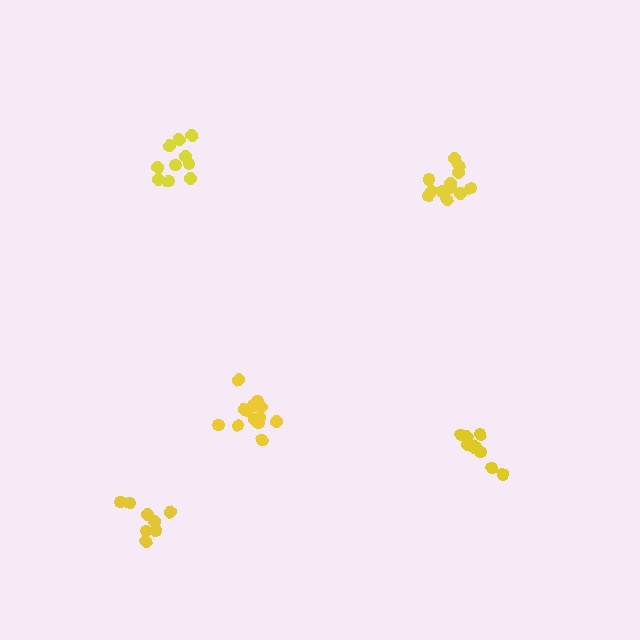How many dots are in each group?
Group 1: 12 dots, Group 2: 10 dots, Group 3: 9 dots, Group 4: 9 dots, Group 5: 13 dots (53 total).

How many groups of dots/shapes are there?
There are 5 groups.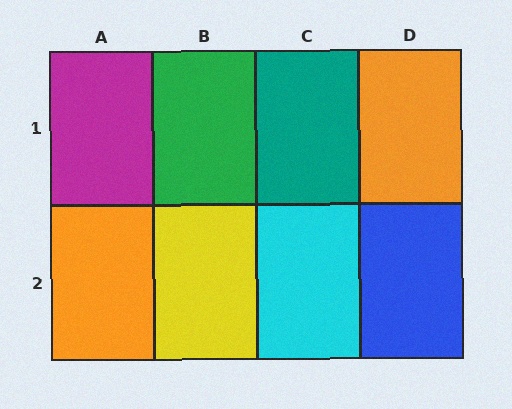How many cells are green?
1 cell is green.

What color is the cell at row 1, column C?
Teal.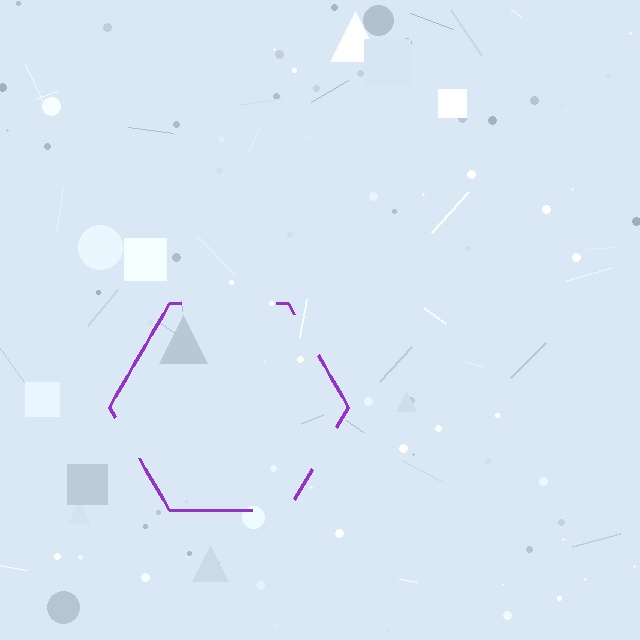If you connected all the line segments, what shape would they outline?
They would outline a hexagon.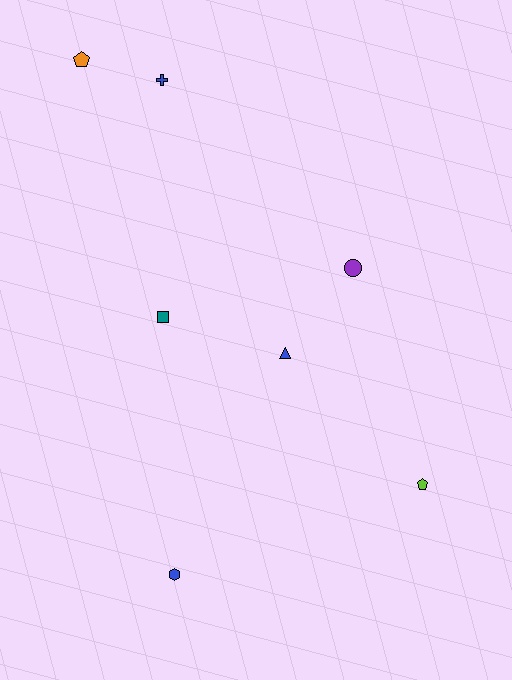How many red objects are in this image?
There are no red objects.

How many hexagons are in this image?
There is 1 hexagon.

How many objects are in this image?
There are 7 objects.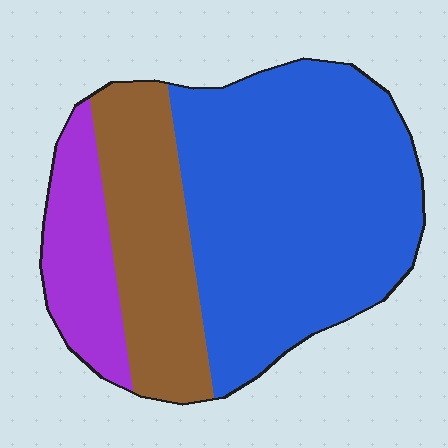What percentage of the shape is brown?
Brown takes up about one quarter (1/4) of the shape.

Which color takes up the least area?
Purple, at roughly 15%.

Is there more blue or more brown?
Blue.